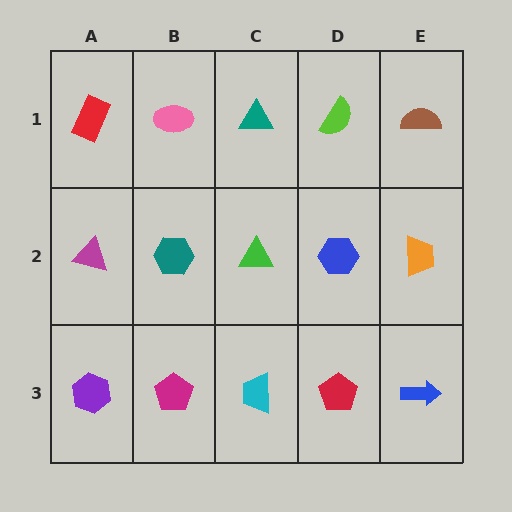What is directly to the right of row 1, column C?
A lime semicircle.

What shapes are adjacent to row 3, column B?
A teal hexagon (row 2, column B), a purple hexagon (row 3, column A), a cyan trapezoid (row 3, column C).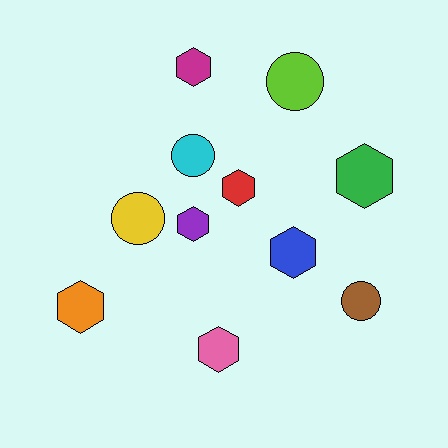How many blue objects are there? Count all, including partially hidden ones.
There is 1 blue object.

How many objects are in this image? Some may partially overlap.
There are 11 objects.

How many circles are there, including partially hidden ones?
There are 4 circles.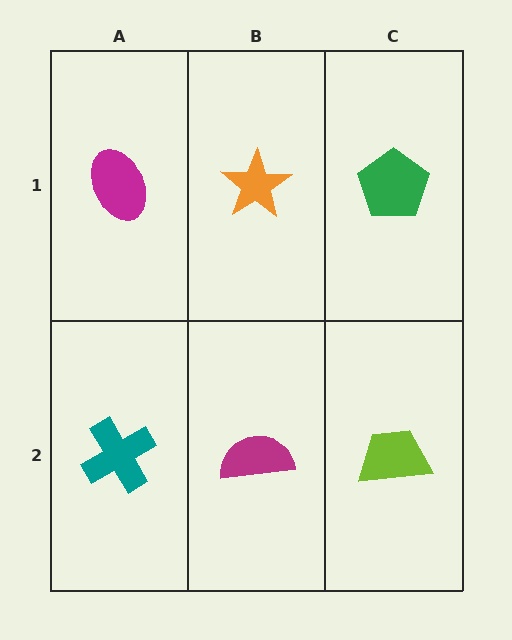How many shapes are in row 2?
3 shapes.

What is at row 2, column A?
A teal cross.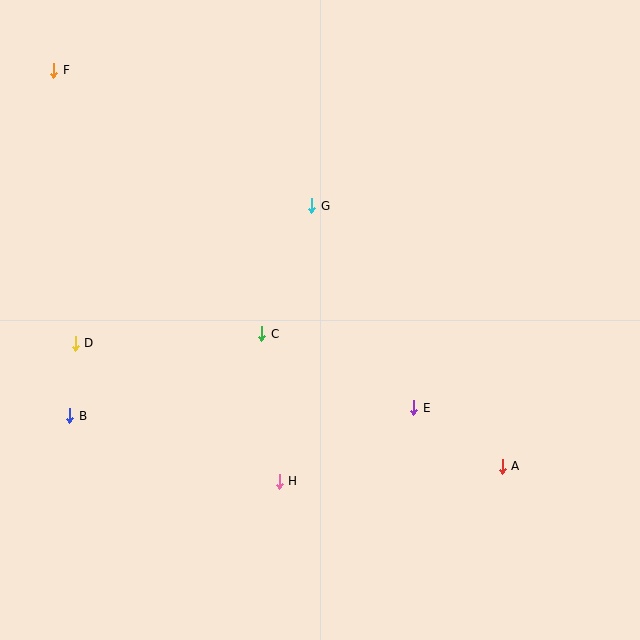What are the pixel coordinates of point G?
Point G is at (312, 206).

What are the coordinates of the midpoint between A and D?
The midpoint between A and D is at (289, 405).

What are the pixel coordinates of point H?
Point H is at (279, 481).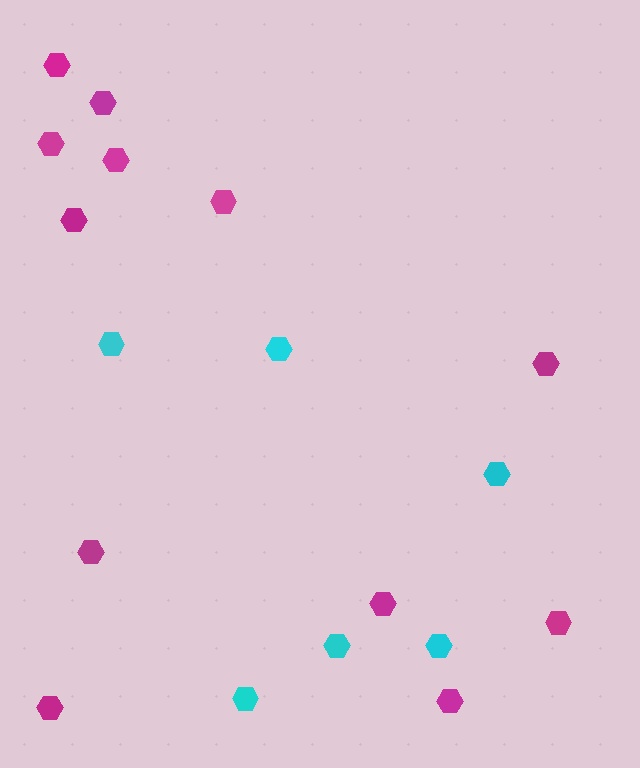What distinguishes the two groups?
There are 2 groups: one group of magenta hexagons (12) and one group of cyan hexagons (6).